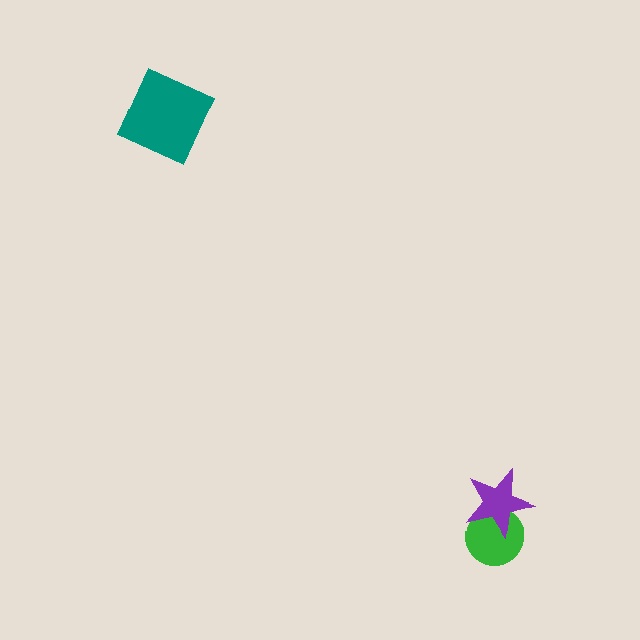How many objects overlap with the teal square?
0 objects overlap with the teal square.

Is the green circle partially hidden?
Yes, it is partially covered by another shape.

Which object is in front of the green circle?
The purple star is in front of the green circle.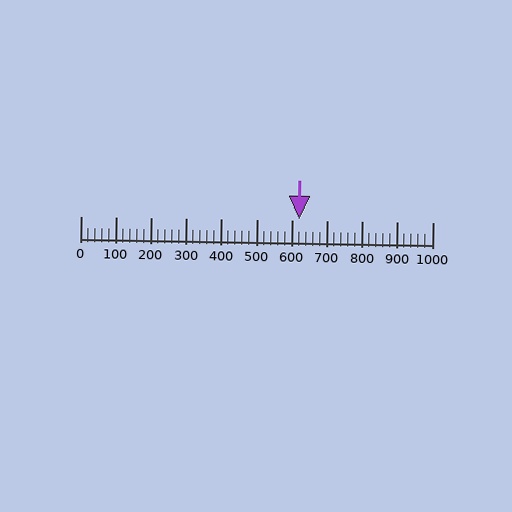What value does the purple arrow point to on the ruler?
The purple arrow points to approximately 620.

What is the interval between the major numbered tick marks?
The major tick marks are spaced 100 units apart.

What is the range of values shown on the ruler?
The ruler shows values from 0 to 1000.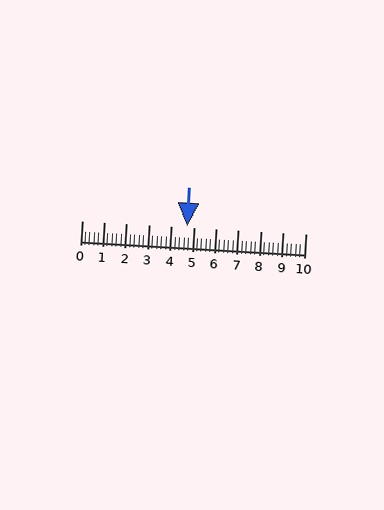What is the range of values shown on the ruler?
The ruler shows values from 0 to 10.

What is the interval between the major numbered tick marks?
The major tick marks are spaced 1 units apart.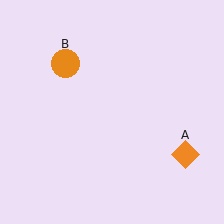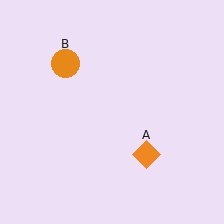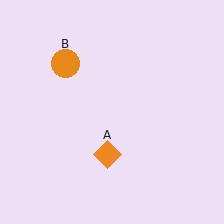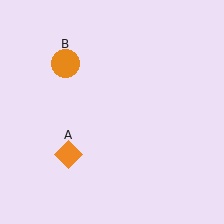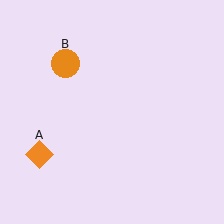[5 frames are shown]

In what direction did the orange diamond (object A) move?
The orange diamond (object A) moved left.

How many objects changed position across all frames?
1 object changed position: orange diamond (object A).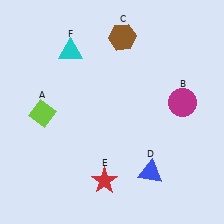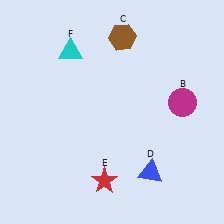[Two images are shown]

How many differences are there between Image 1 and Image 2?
There is 1 difference between the two images.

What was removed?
The lime diamond (A) was removed in Image 2.